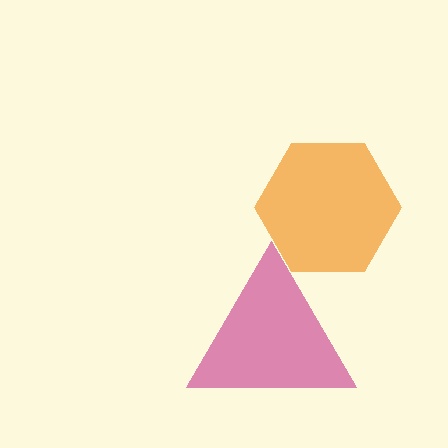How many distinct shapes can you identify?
There are 2 distinct shapes: an orange hexagon, a magenta triangle.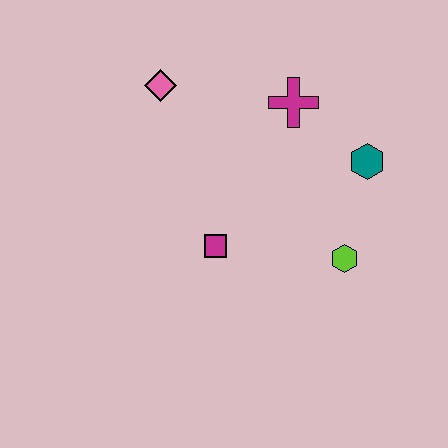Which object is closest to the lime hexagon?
The teal hexagon is closest to the lime hexagon.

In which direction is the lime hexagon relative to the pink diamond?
The lime hexagon is to the right of the pink diamond.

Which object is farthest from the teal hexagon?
The pink diamond is farthest from the teal hexagon.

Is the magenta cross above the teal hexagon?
Yes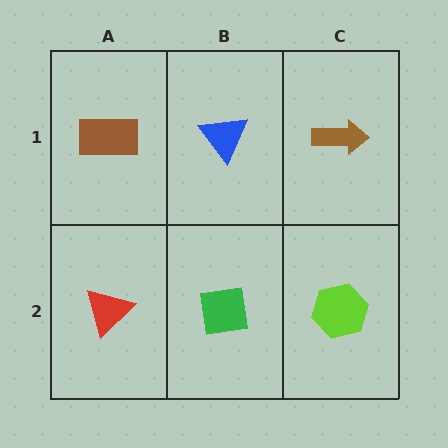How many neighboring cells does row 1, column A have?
2.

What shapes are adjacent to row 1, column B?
A green square (row 2, column B), a brown rectangle (row 1, column A), a brown arrow (row 1, column C).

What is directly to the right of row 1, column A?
A blue triangle.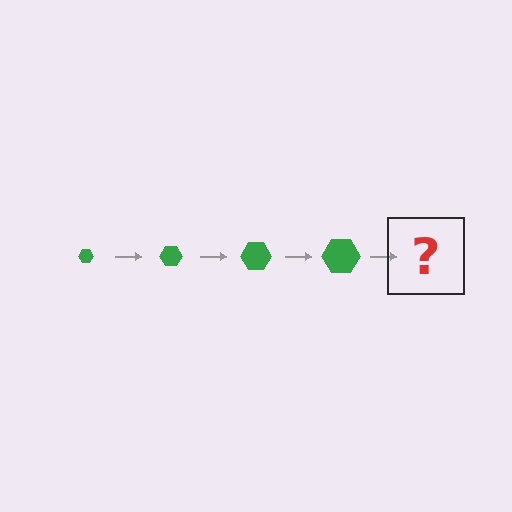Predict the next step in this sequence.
The next step is a green hexagon, larger than the previous one.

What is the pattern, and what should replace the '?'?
The pattern is that the hexagon gets progressively larger each step. The '?' should be a green hexagon, larger than the previous one.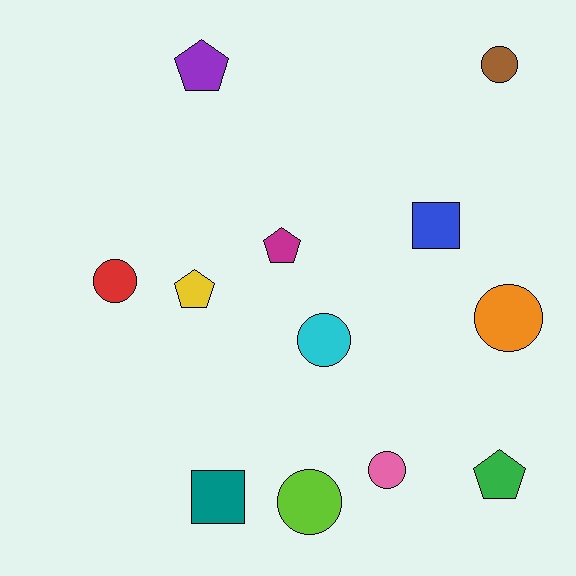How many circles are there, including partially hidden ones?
There are 6 circles.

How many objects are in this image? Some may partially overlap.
There are 12 objects.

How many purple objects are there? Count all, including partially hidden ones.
There is 1 purple object.